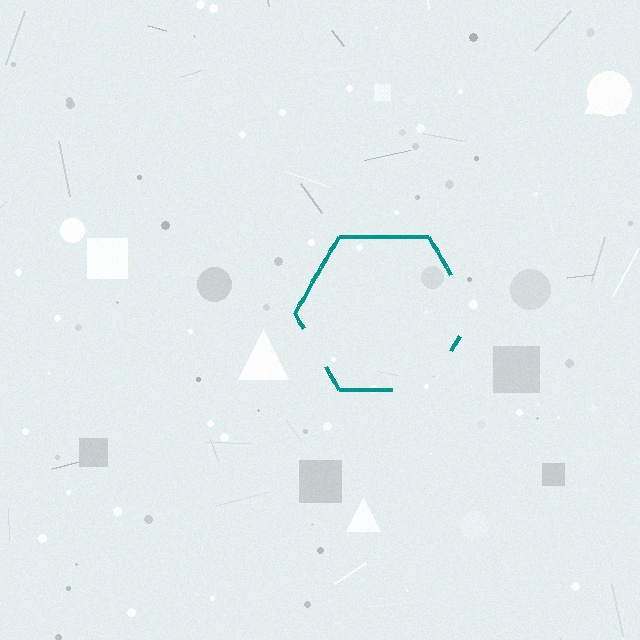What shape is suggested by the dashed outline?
The dashed outline suggests a hexagon.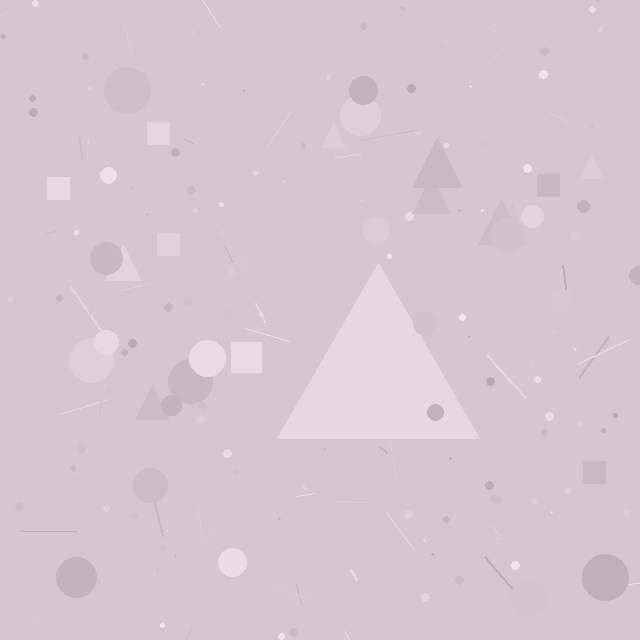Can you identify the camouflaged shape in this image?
The camouflaged shape is a triangle.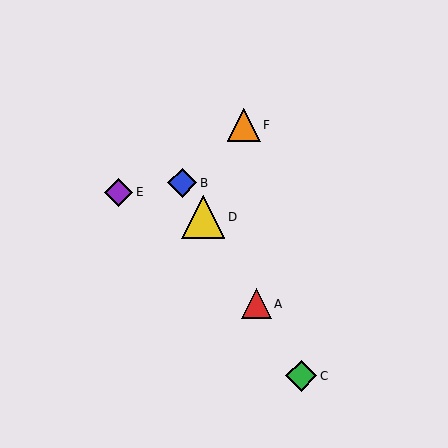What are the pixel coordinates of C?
Object C is at (301, 376).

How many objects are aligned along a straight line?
4 objects (A, B, C, D) are aligned along a straight line.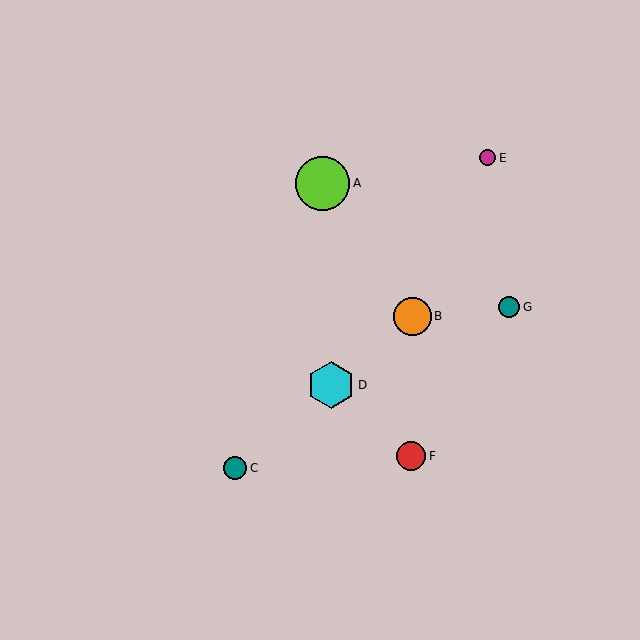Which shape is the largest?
The lime circle (labeled A) is the largest.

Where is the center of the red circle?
The center of the red circle is at (411, 456).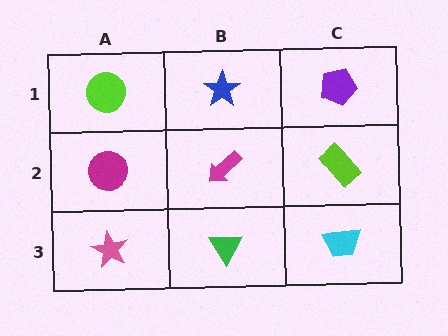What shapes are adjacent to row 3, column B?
A magenta arrow (row 2, column B), a pink star (row 3, column A), a cyan trapezoid (row 3, column C).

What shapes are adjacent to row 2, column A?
A lime circle (row 1, column A), a pink star (row 3, column A), a magenta arrow (row 2, column B).